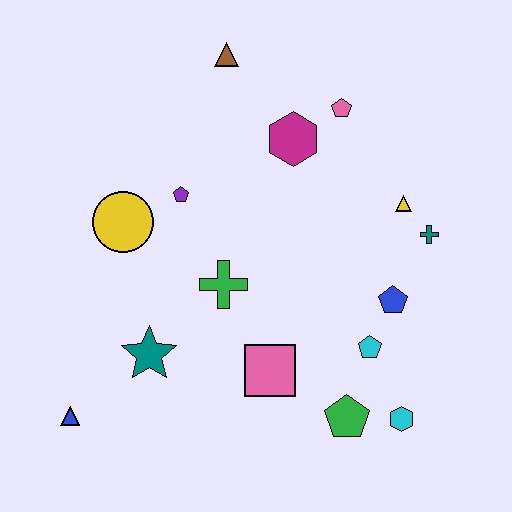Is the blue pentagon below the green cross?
Yes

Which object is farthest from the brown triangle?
The cyan hexagon is farthest from the brown triangle.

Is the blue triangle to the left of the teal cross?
Yes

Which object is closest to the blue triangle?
The teal star is closest to the blue triangle.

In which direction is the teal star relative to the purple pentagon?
The teal star is below the purple pentagon.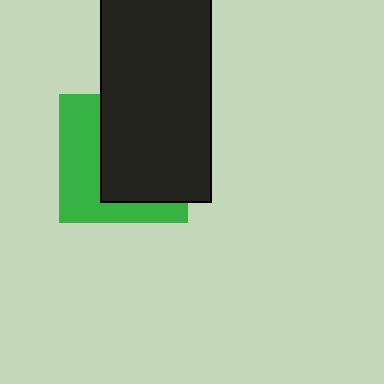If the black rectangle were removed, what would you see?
You would see the complete green square.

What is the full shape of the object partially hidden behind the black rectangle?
The partially hidden object is a green square.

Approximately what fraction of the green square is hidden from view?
Roughly 58% of the green square is hidden behind the black rectangle.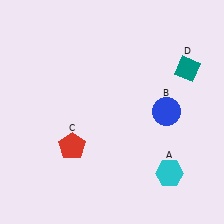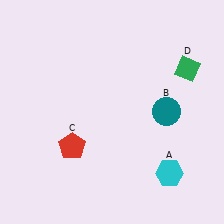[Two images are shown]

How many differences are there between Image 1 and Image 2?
There are 2 differences between the two images.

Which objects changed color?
B changed from blue to teal. D changed from teal to green.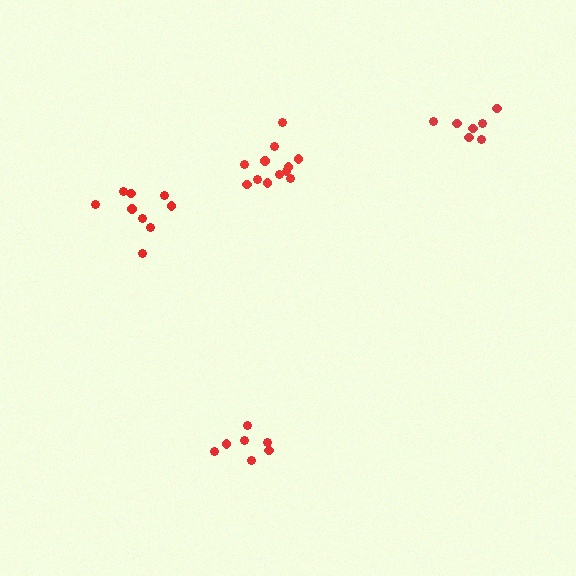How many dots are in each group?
Group 1: 12 dots, Group 2: 7 dots, Group 3: 7 dots, Group 4: 9 dots (35 total).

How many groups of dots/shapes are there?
There are 4 groups.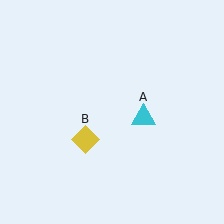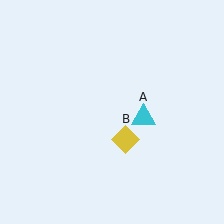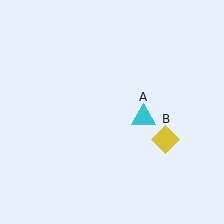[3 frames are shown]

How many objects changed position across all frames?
1 object changed position: yellow diamond (object B).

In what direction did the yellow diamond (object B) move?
The yellow diamond (object B) moved right.